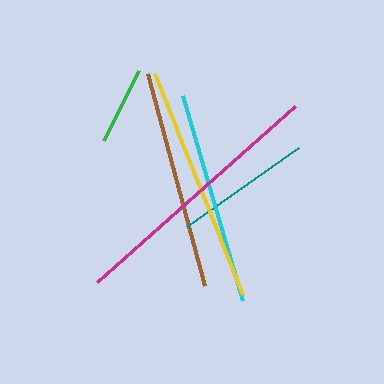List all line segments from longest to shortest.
From longest to shortest: magenta, yellow, brown, cyan, teal, green.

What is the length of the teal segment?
The teal segment is approximately 138 pixels long.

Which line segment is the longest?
The magenta line is the longest at approximately 265 pixels.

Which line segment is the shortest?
The green line is the shortest at approximately 79 pixels.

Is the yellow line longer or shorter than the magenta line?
The magenta line is longer than the yellow line.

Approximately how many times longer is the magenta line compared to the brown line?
The magenta line is approximately 1.2 times the length of the brown line.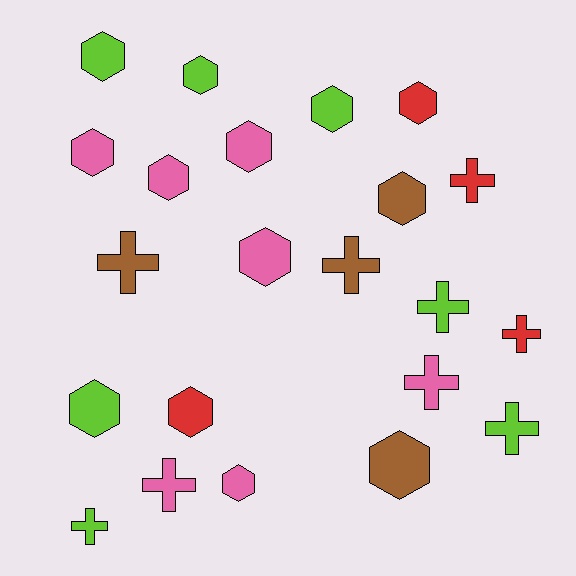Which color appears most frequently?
Pink, with 7 objects.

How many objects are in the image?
There are 22 objects.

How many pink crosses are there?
There are 2 pink crosses.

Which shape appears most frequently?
Hexagon, with 13 objects.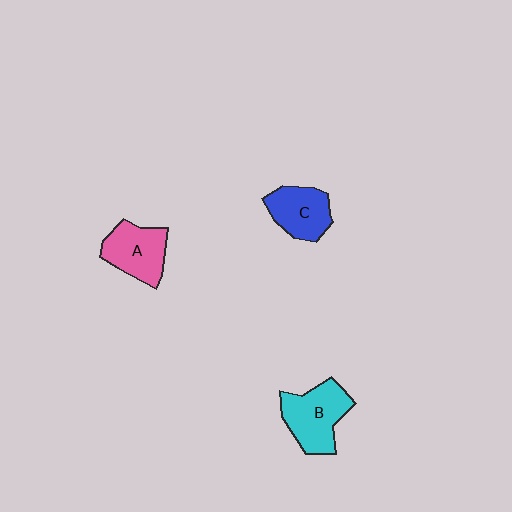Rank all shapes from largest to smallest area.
From largest to smallest: B (cyan), A (pink), C (blue).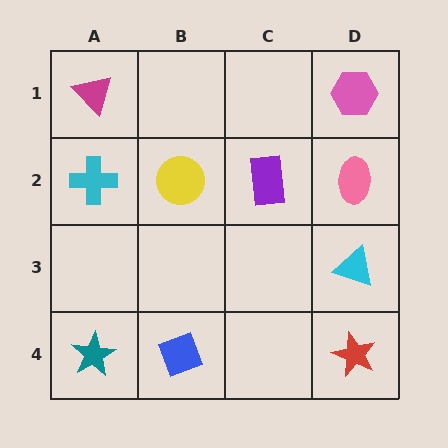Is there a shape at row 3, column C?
No, that cell is empty.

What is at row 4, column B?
A blue diamond.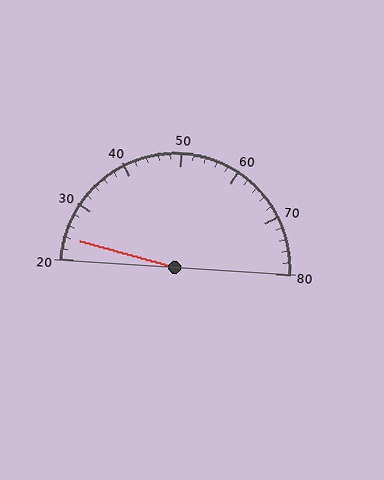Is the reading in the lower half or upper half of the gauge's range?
The reading is in the lower half of the range (20 to 80).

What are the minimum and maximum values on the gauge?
The gauge ranges from 20 to 80.